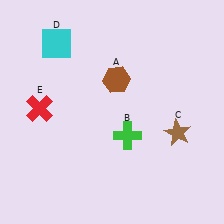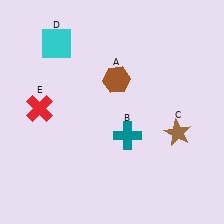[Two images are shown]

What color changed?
The cross (B) changed from green in Image 1 to teal in Image 2.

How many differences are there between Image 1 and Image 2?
There is 1 difference between the two images.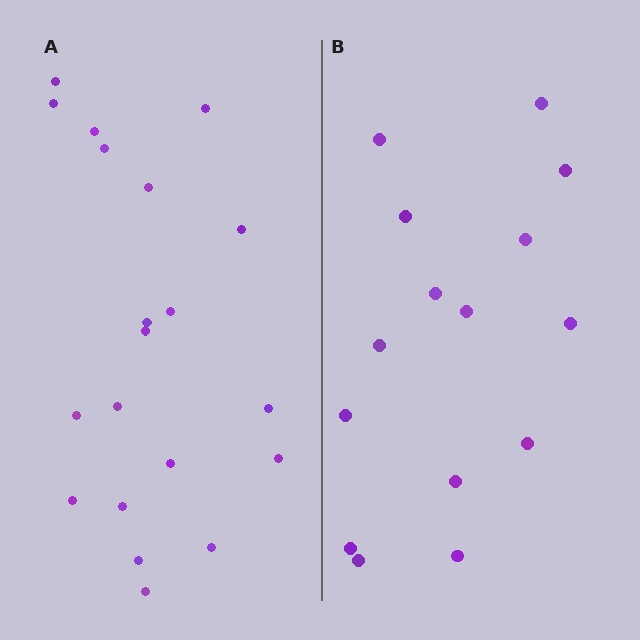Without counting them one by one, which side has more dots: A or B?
Region A (the left region) has more dots.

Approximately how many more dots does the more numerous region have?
Region A has about 5 more dots than region B.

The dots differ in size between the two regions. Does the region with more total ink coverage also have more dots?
No. Region B has more total ink coverage because its dots are larger, but region A actually contains more individual dots. Total area can be misleading — the number of items is what matters here.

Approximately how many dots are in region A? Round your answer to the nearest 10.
About 20 dots.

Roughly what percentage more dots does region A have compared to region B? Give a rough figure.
About 35% more.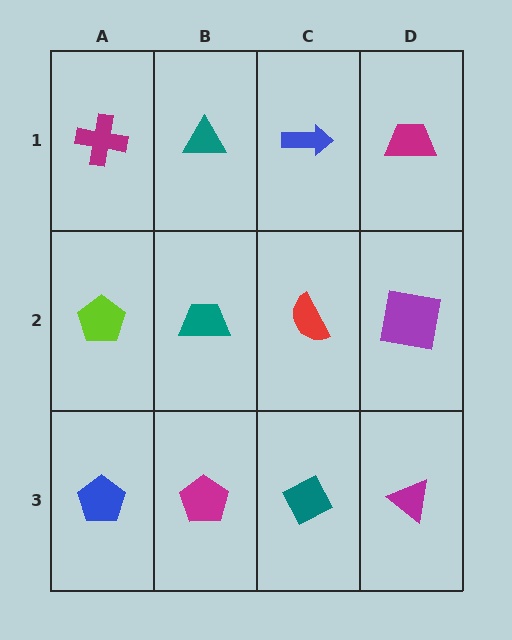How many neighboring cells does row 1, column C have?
3.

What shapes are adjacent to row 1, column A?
A lime pentagon (row 2, column A), a teal triangle (row 1, column B).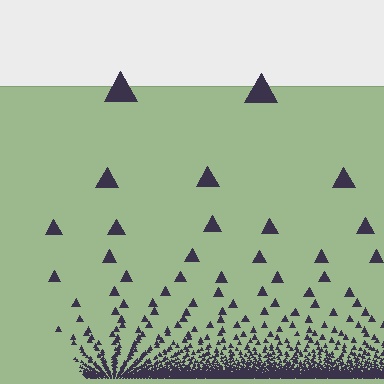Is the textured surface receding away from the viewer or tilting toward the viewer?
The surface appears to tilt toward the viewer. Texture elements get larger and sparser toward the top.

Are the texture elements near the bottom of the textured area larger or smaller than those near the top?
Smaller. The gradient is inverted — elements near the bottom are smaller and denser.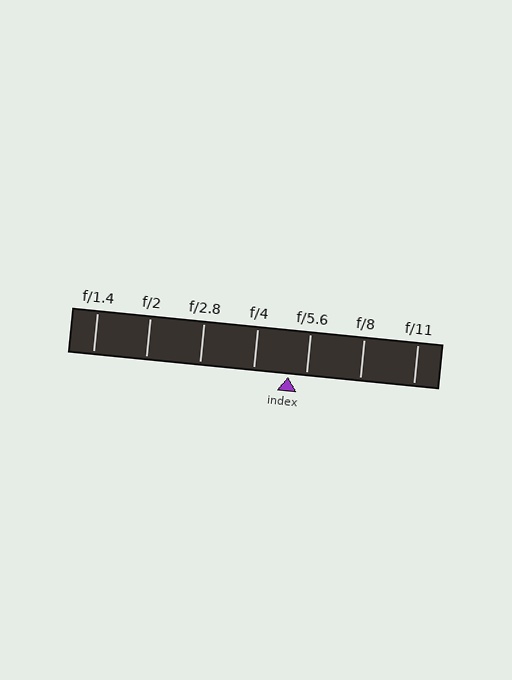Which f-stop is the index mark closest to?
The index mark is closest to f/5.6.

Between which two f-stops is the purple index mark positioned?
The index mark is between f/4 and f/5.6.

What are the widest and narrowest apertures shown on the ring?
The widest aperture shown is f/1.4 and the narrowest is f/11.